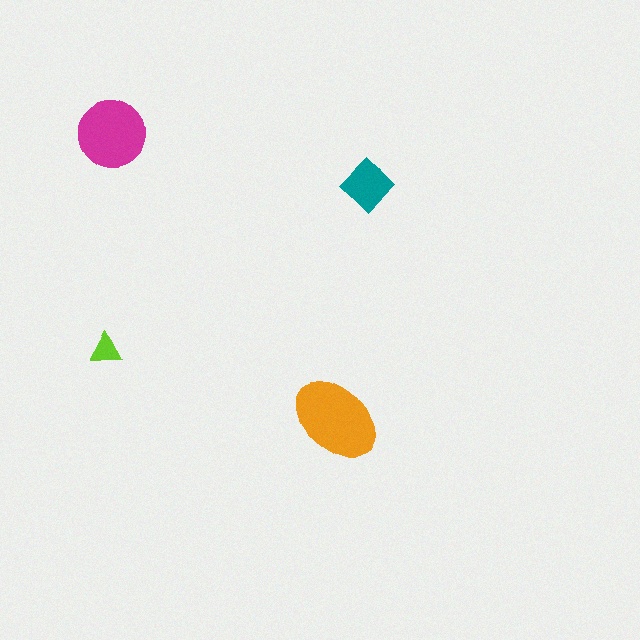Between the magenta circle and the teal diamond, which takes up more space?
The magenta circle.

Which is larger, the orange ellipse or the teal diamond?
The orange ellipse.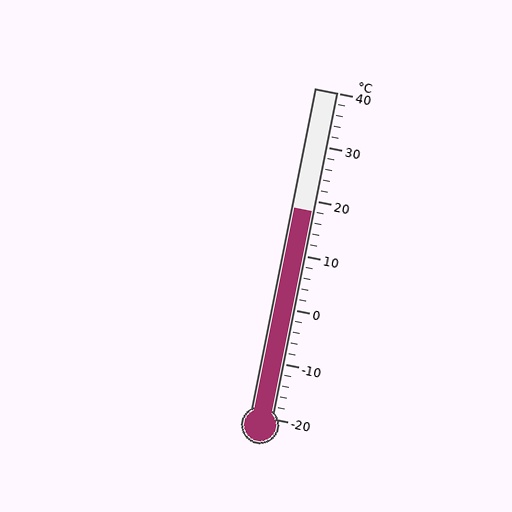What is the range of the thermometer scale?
The thermometer scale ranges from -20°C to 40°C.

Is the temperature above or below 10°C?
The temperature is above 10°C.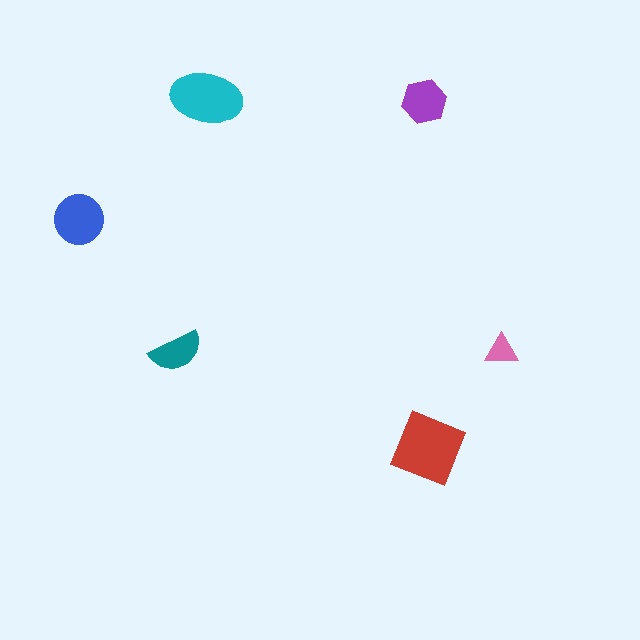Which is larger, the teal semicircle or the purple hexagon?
The purple hexagon.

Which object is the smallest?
The pink triangle.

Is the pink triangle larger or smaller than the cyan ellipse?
Smaller.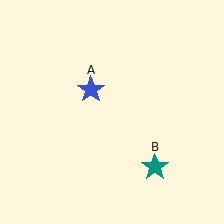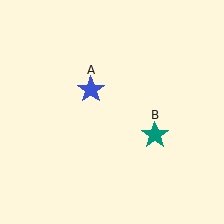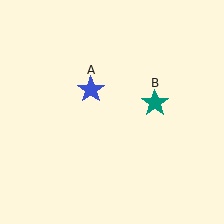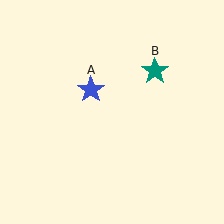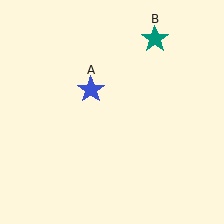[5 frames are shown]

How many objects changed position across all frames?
1 object changed position: teal star (object B).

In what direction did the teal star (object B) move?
The teal star (object B) moved up.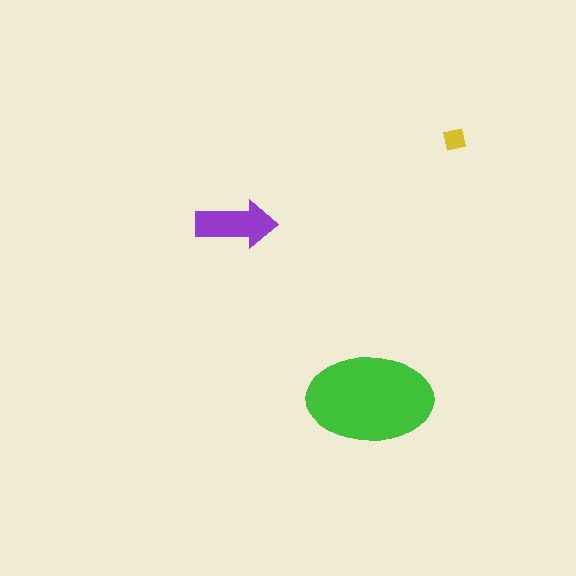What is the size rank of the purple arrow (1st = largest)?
2nd.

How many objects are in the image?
There are 3 objects in the image.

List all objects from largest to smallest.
The green ellipse, the purple arrow, the yellow square.